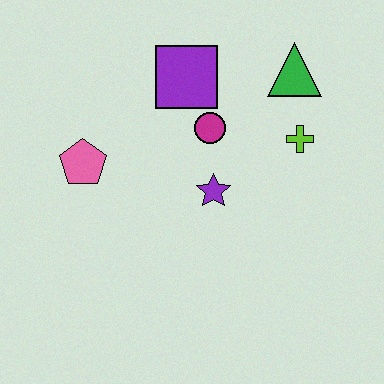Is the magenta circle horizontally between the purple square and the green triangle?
Yes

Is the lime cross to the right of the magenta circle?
Yes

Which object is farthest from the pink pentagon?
The green triangle is farthest from the pink pentagon.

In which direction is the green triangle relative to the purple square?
The green triangle is to the right of the purple square.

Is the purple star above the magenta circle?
No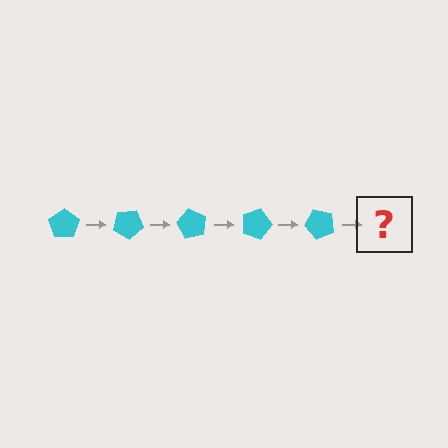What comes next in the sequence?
The next element should be a cyan pentagon rotated 150 degrees.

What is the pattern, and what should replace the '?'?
The pattern is that the pentagon rotates 30 degrees each step. The '?' should be a cyan pentagon rotated 150 degrees.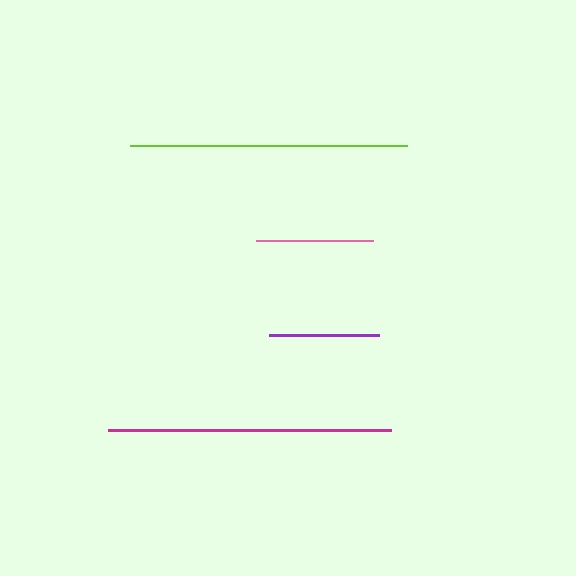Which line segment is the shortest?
The purple line is the shortest at approximately 110 pixels.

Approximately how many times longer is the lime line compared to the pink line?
The lime line is approximately 2.4 times the length of the pink line.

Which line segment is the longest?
The magenta line is the longest at approximately 284 pixels.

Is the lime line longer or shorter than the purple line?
The lime line is longer than the purple line.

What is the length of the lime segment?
The lime segment is approximately 278 pixels long.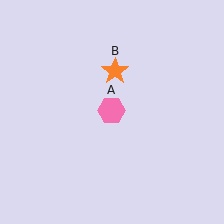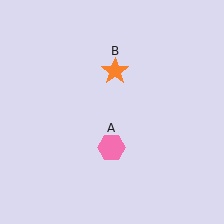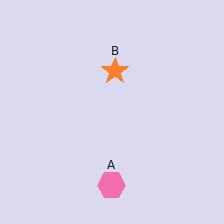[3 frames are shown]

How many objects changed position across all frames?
1 object changed position: pink hexagon (object A).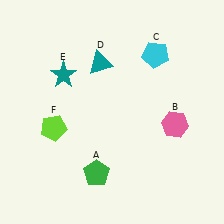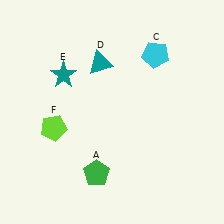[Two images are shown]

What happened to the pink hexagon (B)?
The pink hexagon (B) was removed in Image 2. It was in the bottom-right area of Image 1.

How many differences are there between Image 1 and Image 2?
There is 1 difference between the two images.